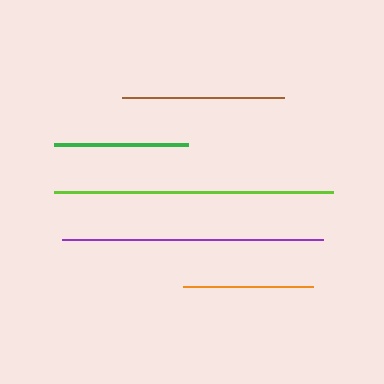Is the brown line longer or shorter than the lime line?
The lime line is longer than the brown line.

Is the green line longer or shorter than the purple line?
The purple line is longer than the green line.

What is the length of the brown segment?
The brown segment is approximately 161 pixels long.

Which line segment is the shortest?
The orange line is the shortest at approximately 130 pixels.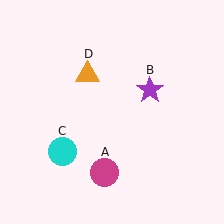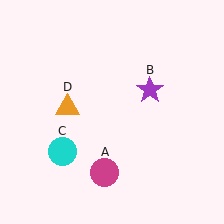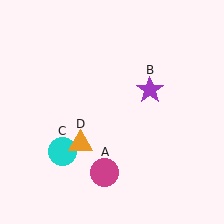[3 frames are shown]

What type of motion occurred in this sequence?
The orange triangle (object D) rotated counterclockwise around the center of the scene.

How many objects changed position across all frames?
1 object changed position: orange triangle (object D).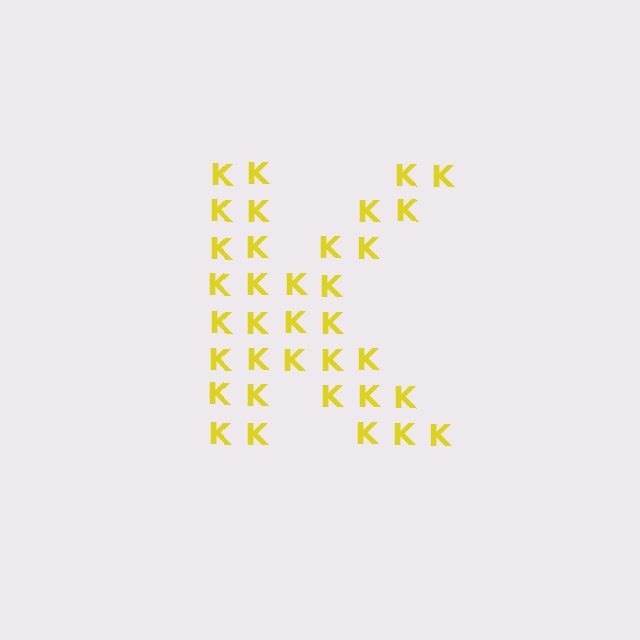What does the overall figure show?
The overall figure shows the letter K.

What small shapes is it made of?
It is made of small letter K's.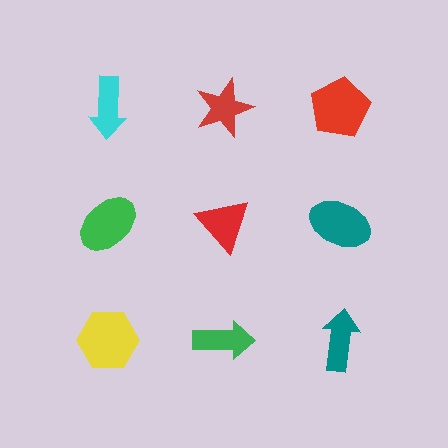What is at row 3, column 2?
A green arrow.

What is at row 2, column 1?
A green ellipse.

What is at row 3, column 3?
A teal arrow.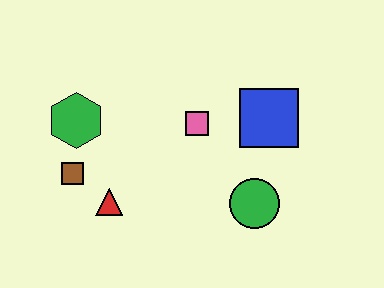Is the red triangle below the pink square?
Yes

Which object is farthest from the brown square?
The blue square is farthest from the brown square.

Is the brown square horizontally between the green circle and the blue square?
No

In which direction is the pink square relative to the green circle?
The pink square is above the green circle.